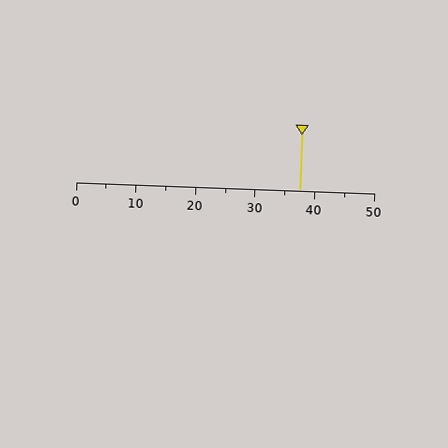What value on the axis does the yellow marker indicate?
The marker indicates approximately 37.5.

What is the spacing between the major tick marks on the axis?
The major ticks are spaced 10 apart.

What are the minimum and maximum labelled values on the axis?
The axis runs from 0 to 50.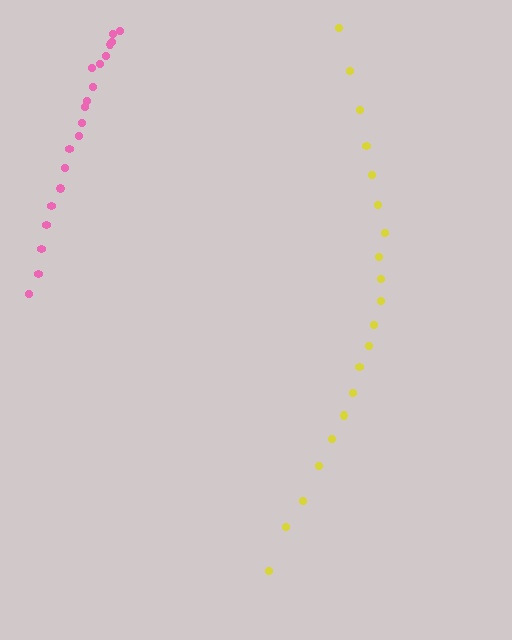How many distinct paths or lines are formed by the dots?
There are 2 distinct paths.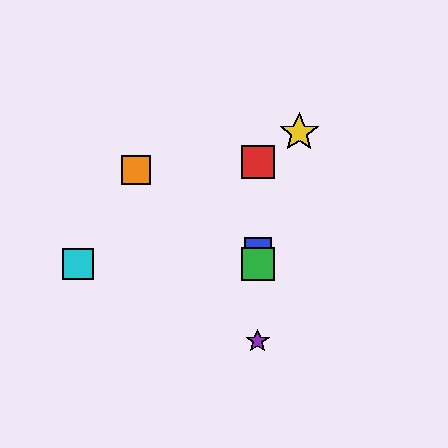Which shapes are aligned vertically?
The red square, the blue square, the green square, the purple star are aligned vertically.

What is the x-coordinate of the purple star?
The purple star is at x≈258.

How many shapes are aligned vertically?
4 shapes (the red square, the blue square, the green square, the purple star) are aligned vertically.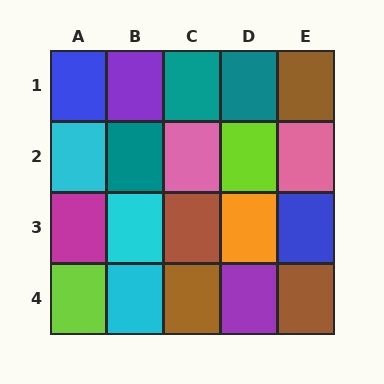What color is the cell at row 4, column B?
Cyan.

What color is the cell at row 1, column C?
Teal.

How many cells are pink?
2 cells are pink.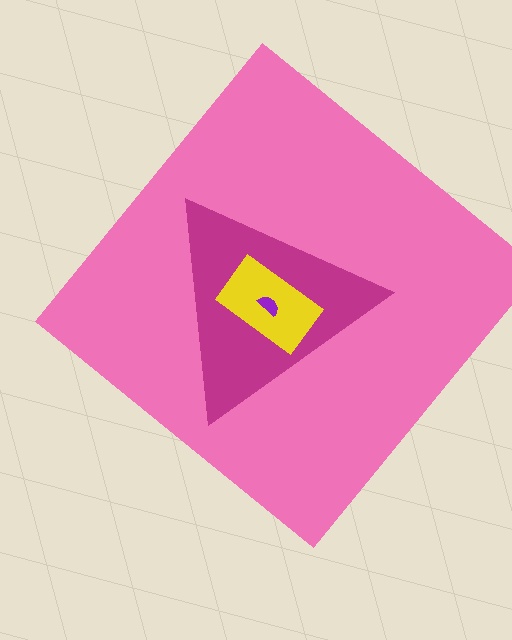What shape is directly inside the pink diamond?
The magenta triangle.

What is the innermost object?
The purple semicircle.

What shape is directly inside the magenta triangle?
The yellow rectangle.